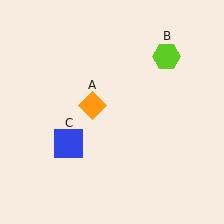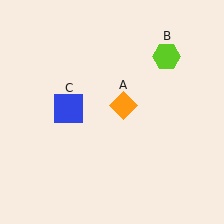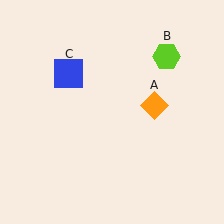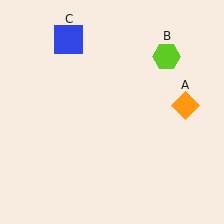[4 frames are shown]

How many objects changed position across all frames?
2 objects changed position: orange diamond (object A), blue square (object C).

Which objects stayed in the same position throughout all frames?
Lime hexagon (object B) remained stationary.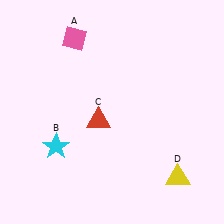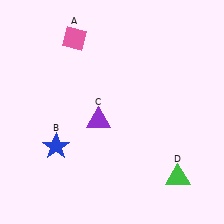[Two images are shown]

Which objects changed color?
B changed from cyan to blue. C changed from red to purple. D changed from yellow to green.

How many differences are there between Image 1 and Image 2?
There are 3 differences between the two images.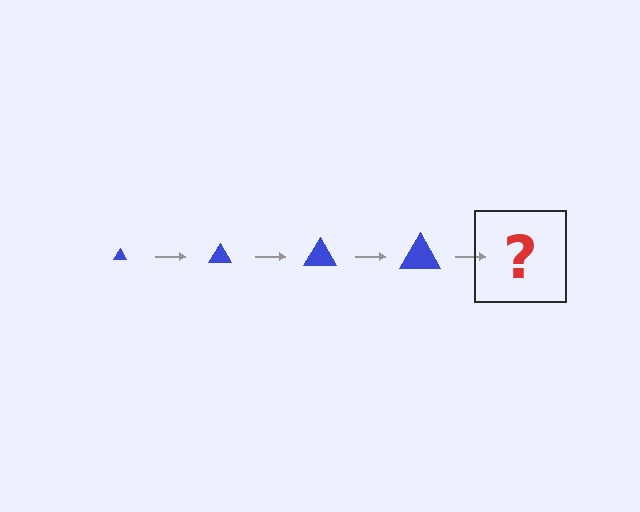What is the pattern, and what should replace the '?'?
The pattern is that the triangle gets progressively larger each step. The '?' should be a blue triangle, larger than the previous one.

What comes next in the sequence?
The next element should be a blue triangle, larger than the previous one.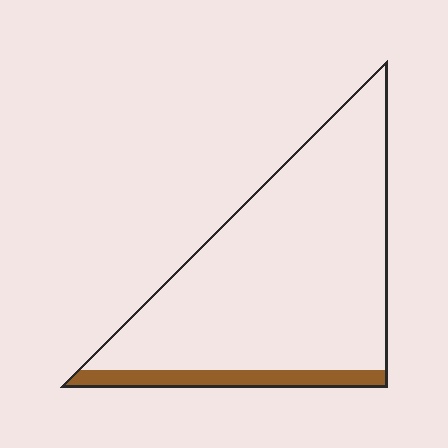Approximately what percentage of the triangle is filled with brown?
Approximately 10%.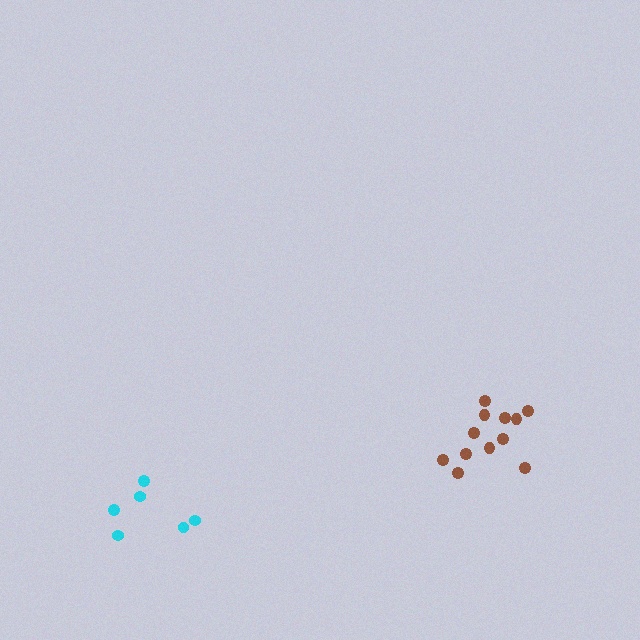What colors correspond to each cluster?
The clusters are colored: cyan, brown.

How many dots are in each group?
Group 1: 6 dots, Group 2: 12 dots (18 total).